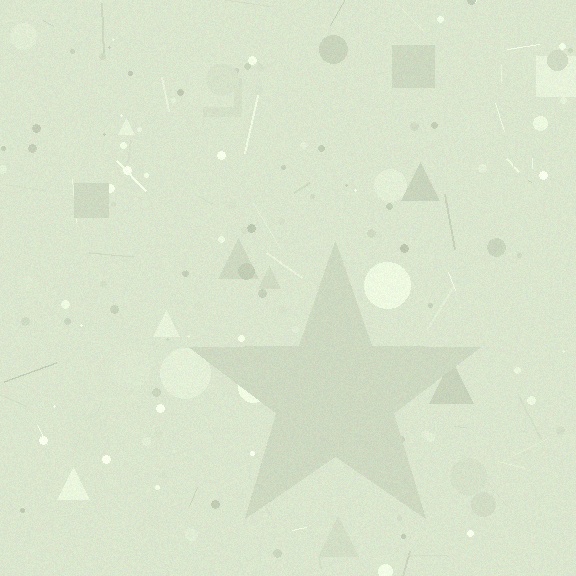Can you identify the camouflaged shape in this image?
The camouflaged shape is a star.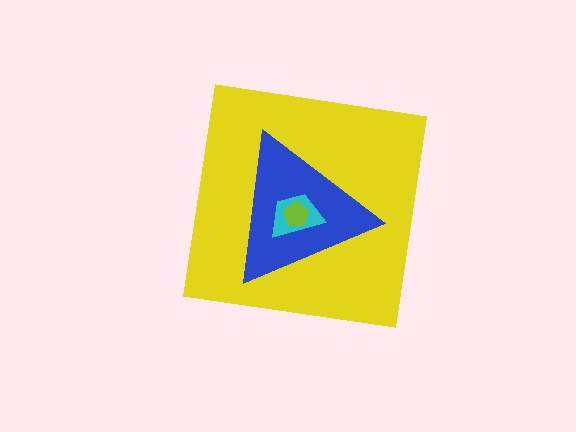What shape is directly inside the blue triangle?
The cyan trapezoid.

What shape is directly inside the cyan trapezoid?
The lime pentagon.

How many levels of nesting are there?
4.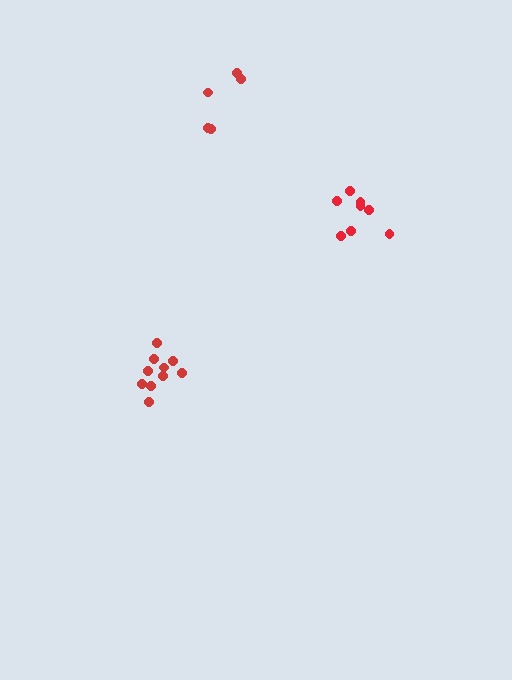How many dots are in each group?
Group 1: 8 dots, Group 2: 5 dots, Group 3: 10 dots (23 total).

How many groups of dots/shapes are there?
There are 3 groups.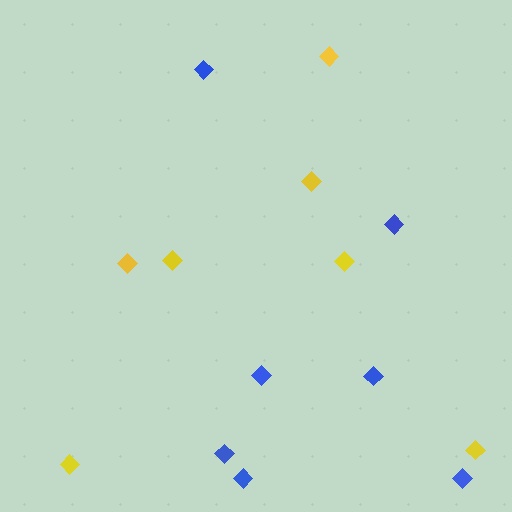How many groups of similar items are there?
There are 2 groups: one group of blue diamonds (7) and one group of yellow diamonds (7).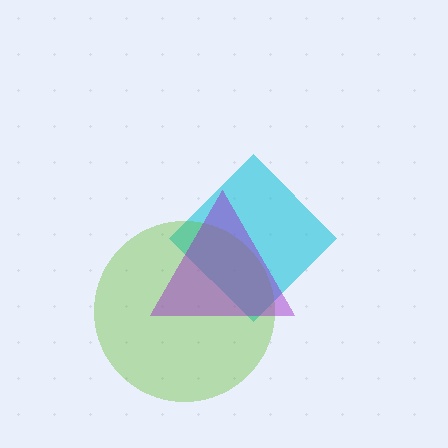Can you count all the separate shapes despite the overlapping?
Yes, there are 3 separate shapes.